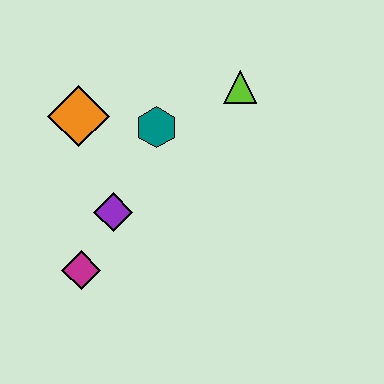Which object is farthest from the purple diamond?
The lime triangle is farthest from the purple diamond.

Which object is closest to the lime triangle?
The teal hexagon is closest to the lime triangle.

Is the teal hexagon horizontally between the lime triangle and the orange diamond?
Yes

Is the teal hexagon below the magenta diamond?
No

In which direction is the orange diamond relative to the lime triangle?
The orange diamond is to the left of the lime triangle.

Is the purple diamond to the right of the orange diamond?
Yes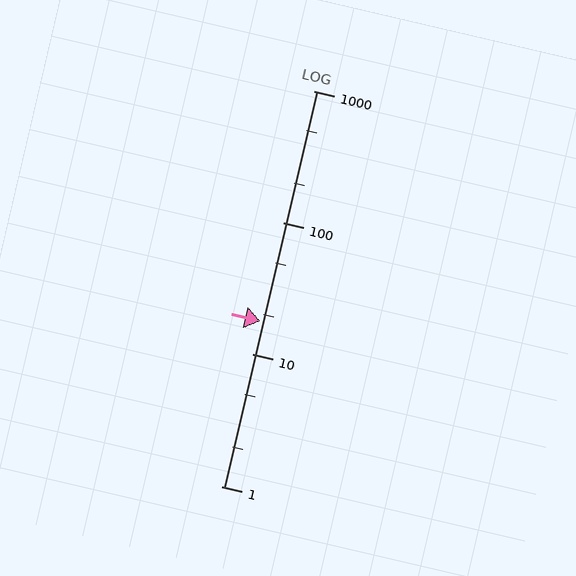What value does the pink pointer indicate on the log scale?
The pointer indicates approximately 18.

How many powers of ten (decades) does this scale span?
The scale spans 3 decades, from 1 to 1000.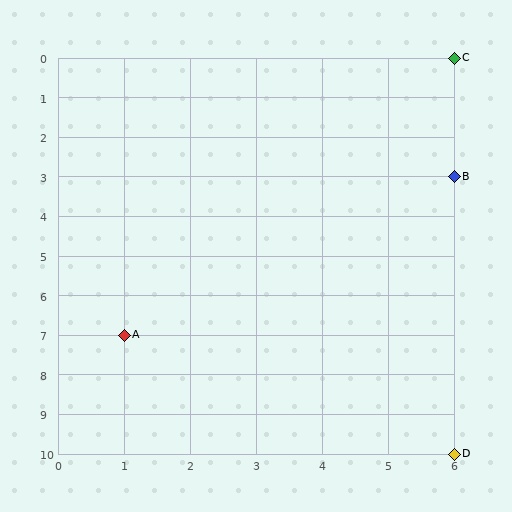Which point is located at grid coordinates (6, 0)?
Point C is at (6, 0).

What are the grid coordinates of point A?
Point A is at grid coordinates (1, 7).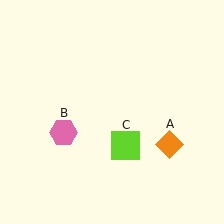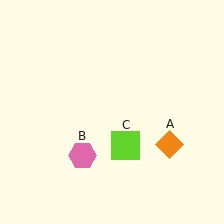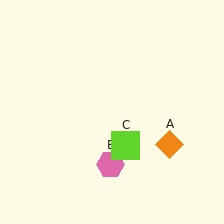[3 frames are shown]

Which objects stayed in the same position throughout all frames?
Orange diamond (object A) and lime square (object C) remained stationary.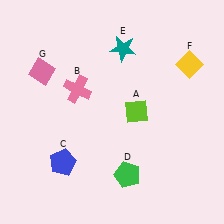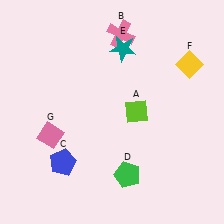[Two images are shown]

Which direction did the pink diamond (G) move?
The pink diamond (G) moved down.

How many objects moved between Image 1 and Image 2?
2 objects moved between the two images.